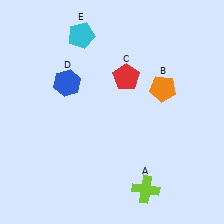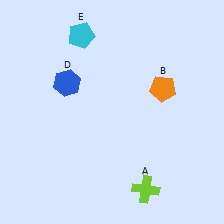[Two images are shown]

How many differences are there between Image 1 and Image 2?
There is 1 difference between the two images.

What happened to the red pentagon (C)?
The red pentagon (C) was removed in Image 2. It was in the top-right area of Image 1.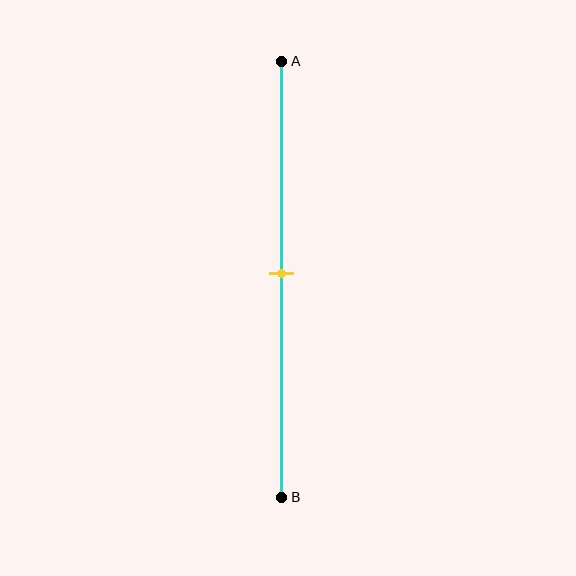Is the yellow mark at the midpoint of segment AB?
Yes, the mark is approximately at the midpoint.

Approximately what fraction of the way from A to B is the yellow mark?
The yellow mark is approximately 50% of the way from A to B.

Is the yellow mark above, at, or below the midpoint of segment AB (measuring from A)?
The yellow mark is approximately at the midpoint of segment AB.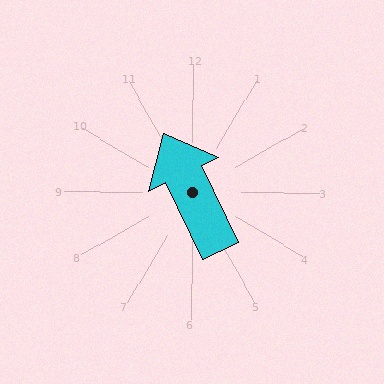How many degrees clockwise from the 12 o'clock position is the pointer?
Approximately 334 degrees.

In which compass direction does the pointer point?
Northwest.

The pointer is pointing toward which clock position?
Roughly 11 o'clock.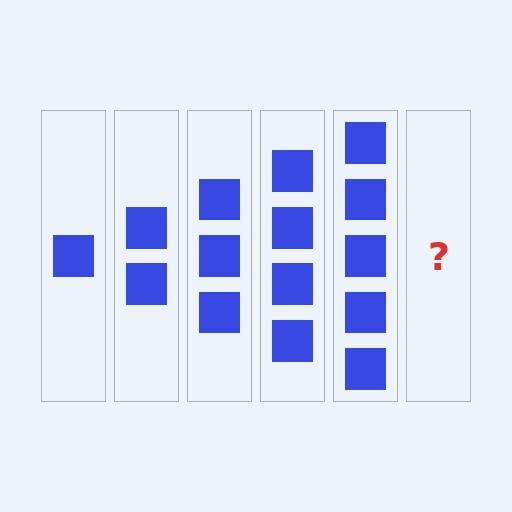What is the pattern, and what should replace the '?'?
The pattern is that each step adds one more square. The '?' should be 6 squares.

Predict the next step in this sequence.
The next step is 6 squares.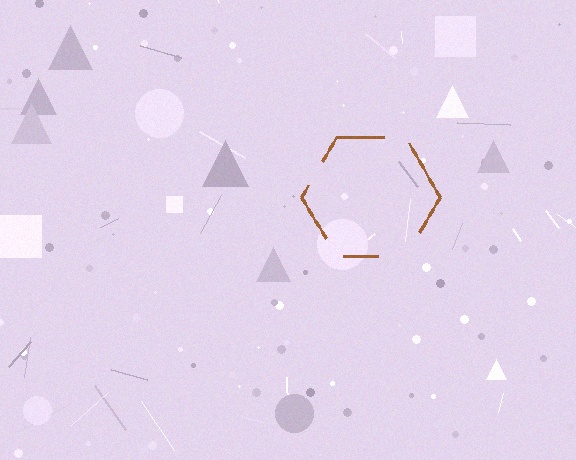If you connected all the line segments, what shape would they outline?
They would outline a hexagon.